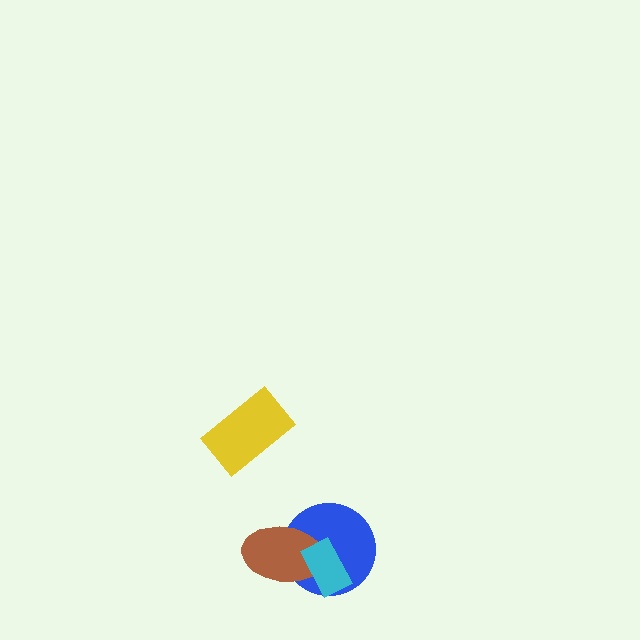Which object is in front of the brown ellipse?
The cyan rectangle is in front of the brown ellipse.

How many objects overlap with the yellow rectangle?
0 objects overlap with the yellow rectangle.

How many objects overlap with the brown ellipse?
2 objects overlap with the brown ellipse.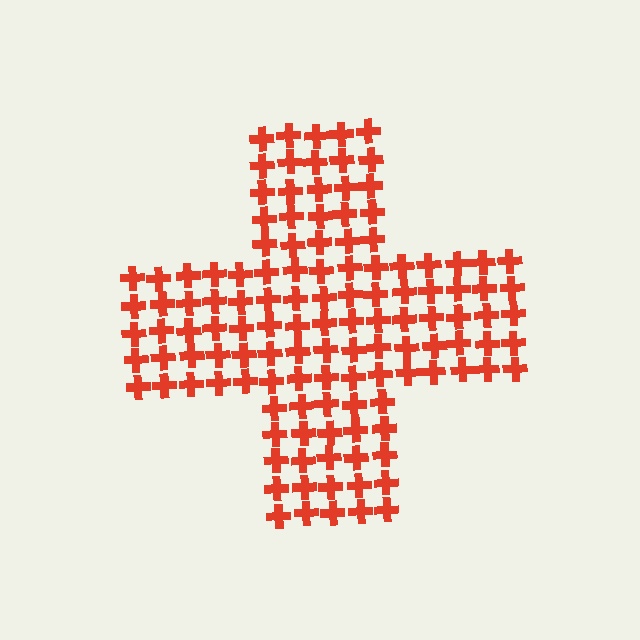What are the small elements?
The small elements are crosses.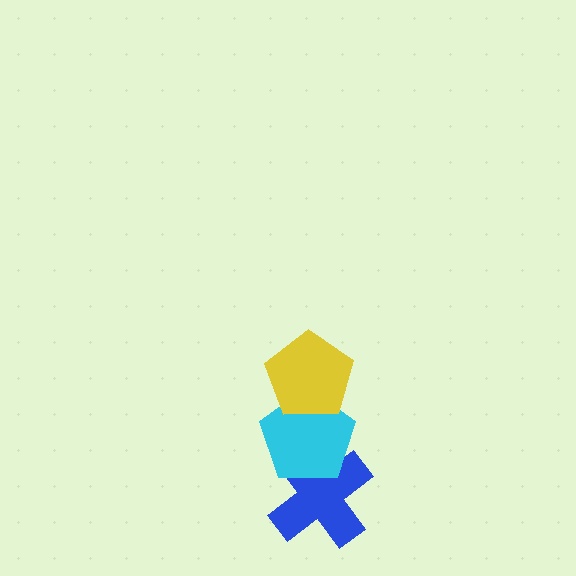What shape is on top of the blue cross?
The cyan pentagon is on top of the blue cross.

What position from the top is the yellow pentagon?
The yellow pentagon is 1st from the top.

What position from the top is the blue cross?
The blue cross is 3rd from the top.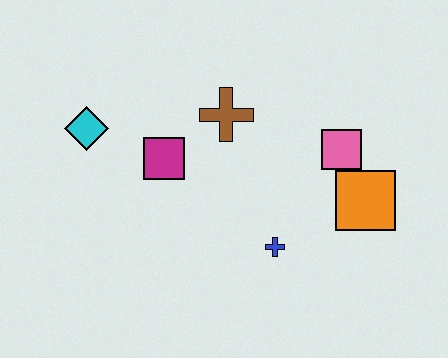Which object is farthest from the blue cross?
The cyan diamond is farthest from the blue cross.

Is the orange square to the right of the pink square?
Yes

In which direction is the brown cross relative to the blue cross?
The brown cross is above the blue cross.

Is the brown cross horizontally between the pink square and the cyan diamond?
Yes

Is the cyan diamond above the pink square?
Yes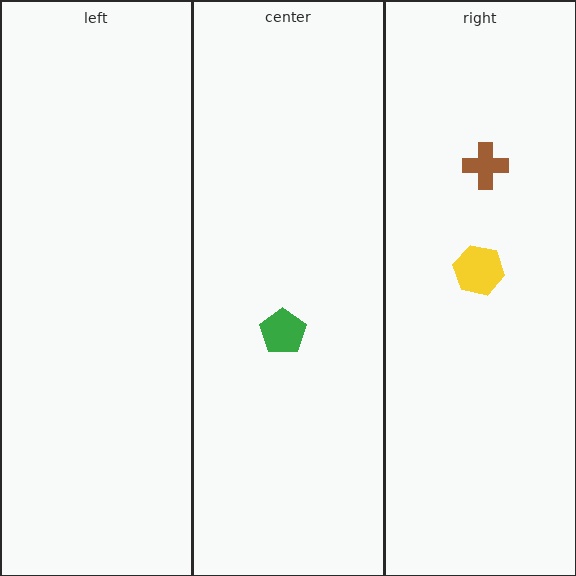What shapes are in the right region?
The brown cross, the yellow hexagon.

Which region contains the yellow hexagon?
The right region.